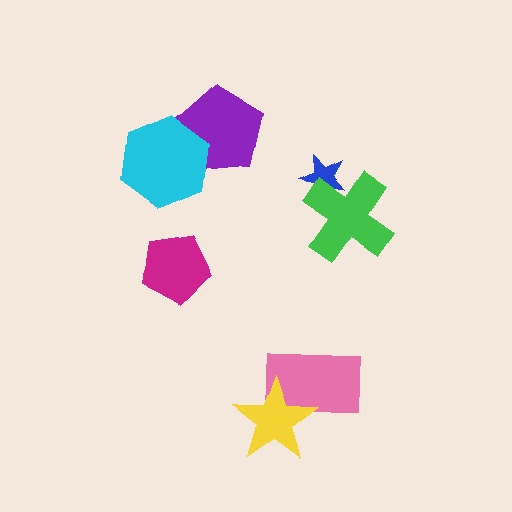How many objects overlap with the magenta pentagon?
0 objects overlap with the magenta pentagon.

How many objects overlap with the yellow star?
1 object overlaps with the yellow star.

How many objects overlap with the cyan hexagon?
1 object overlaps with the cyan hexagon.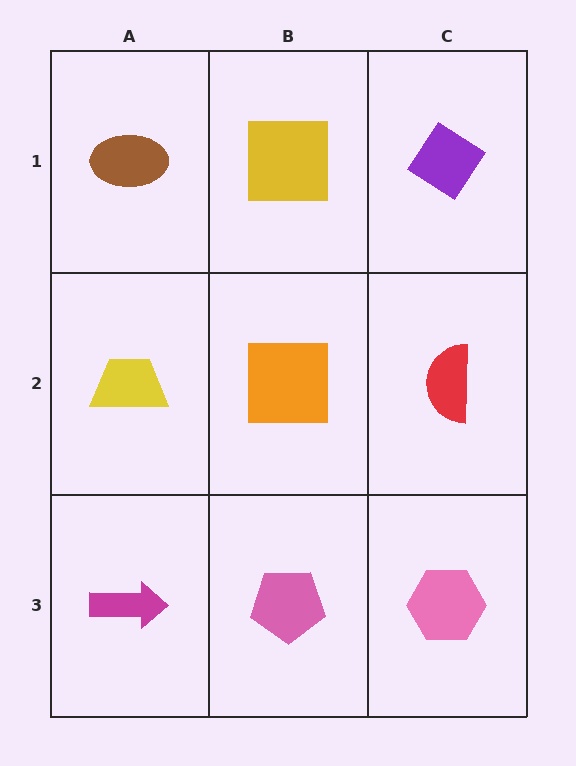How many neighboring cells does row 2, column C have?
3.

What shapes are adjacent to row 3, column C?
A red semicircle (row 2, column C), a pink pentagon (row 3, column B).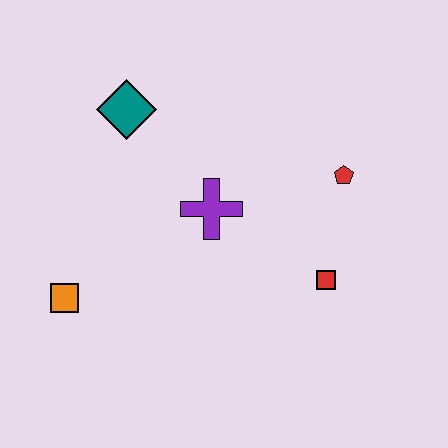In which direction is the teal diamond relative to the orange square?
The teal diamond is above the orange square.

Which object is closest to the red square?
The red pentagon is closest to the red square.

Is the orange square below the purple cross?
Yes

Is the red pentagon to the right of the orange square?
Yes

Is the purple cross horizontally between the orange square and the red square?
Yes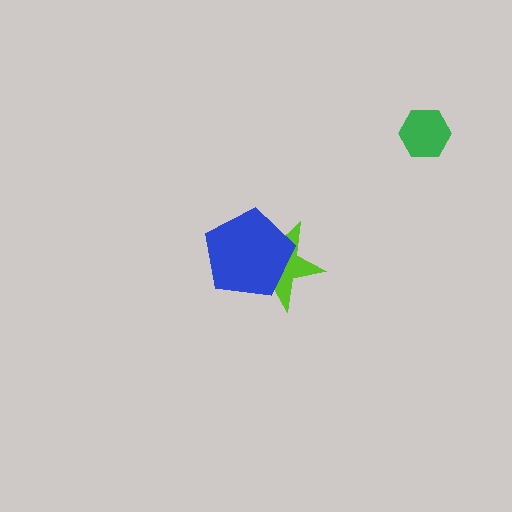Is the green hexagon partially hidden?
No, no other shape covers it.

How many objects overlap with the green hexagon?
0 objects overlap with the green hexagon.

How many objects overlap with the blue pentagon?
1 object overlaps with the blue pentagon.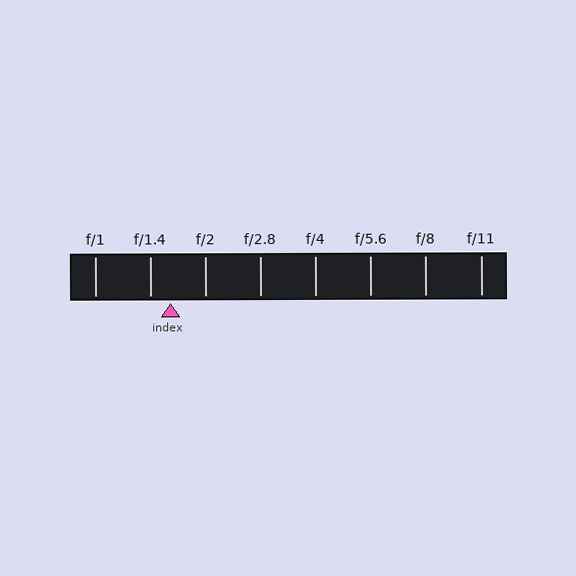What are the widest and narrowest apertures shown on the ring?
The widest aperture shown is f/1 and the narrowest is f/11.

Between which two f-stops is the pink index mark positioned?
The index mark is between f/1.4 and f/2.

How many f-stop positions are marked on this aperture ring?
There are 8 f-stop positions marked.